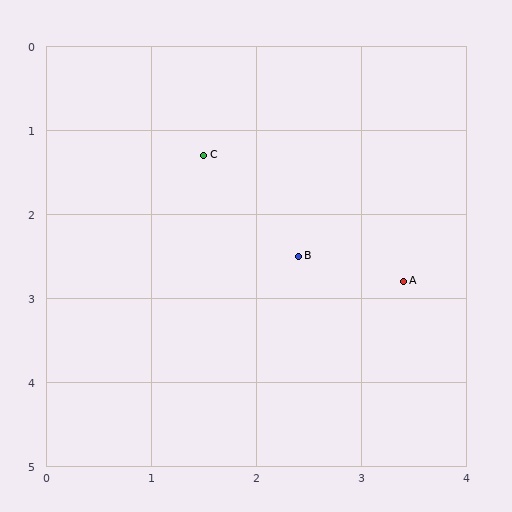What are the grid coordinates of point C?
Point C is at approximately (1.5, 1.3).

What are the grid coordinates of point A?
Point A is at approximately (3.4, 2.8).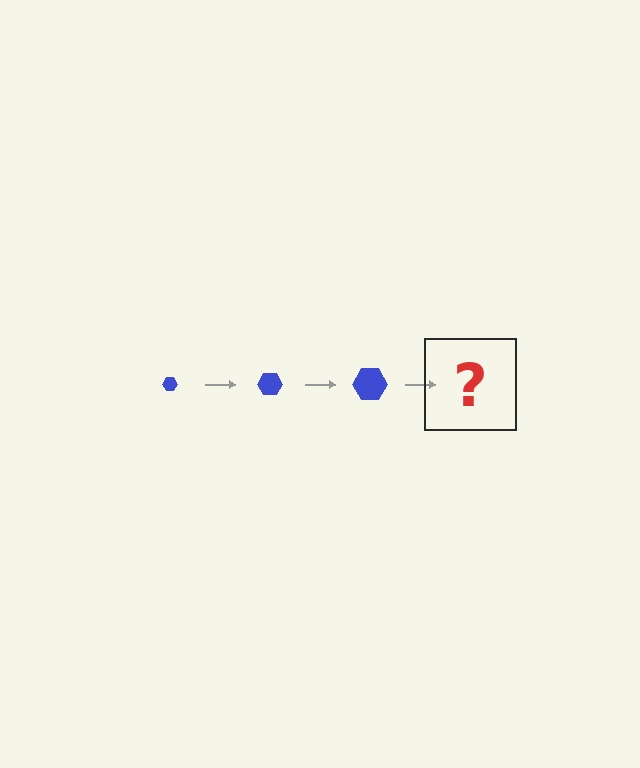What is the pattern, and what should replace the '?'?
The pattern is that the hexagon gets progressively larger each step. The '?' should be a blue hexagon, larger than the previous one.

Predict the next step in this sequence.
The next step is a blue hexagon, larger than the previous one.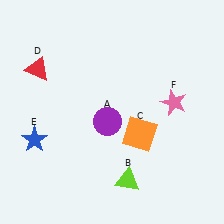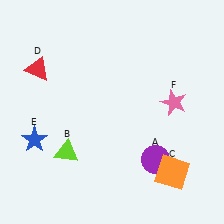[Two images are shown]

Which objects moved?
The objects that moved are: the purple circle (A), the lime triangle (B), the orange square (C).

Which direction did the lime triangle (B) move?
The lime triangle (B) moved left.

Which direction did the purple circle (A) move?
The purple circle (A) moved right.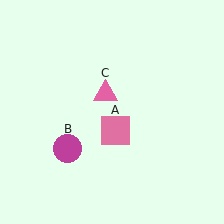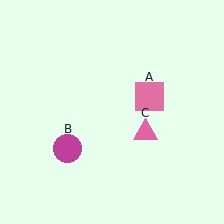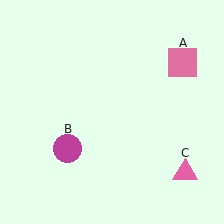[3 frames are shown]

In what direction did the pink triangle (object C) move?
The pink triangle (object C) moved down and to the right.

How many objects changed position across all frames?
2 objects changed position: pink square (object A), pink triangle (object C).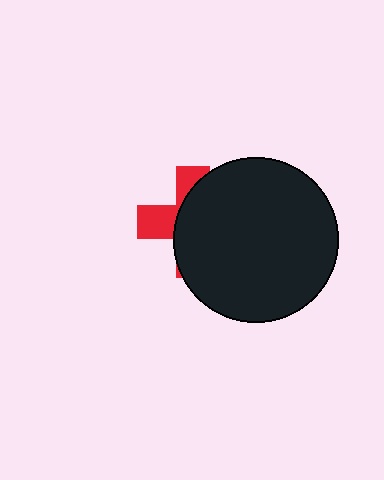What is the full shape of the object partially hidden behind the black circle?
The partially hidden object is a red cross.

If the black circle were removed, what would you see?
You would see the complete red cross.